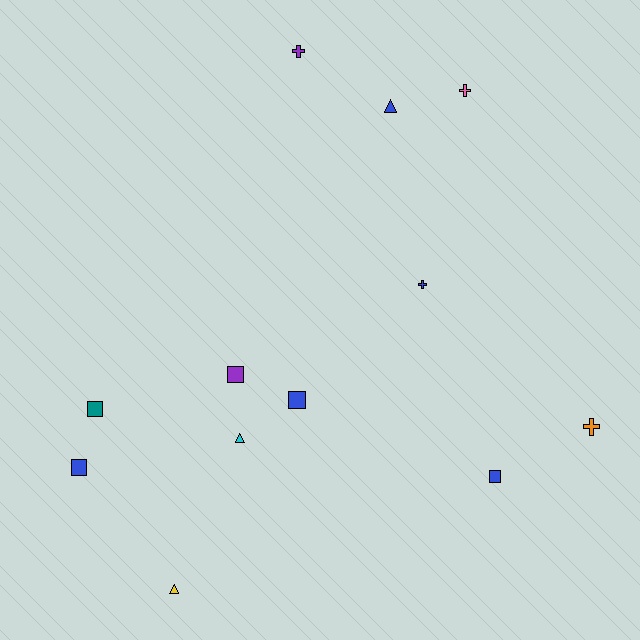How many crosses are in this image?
There are 4 crosses.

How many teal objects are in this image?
There is 1 teal object.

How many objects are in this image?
There are 12 objects.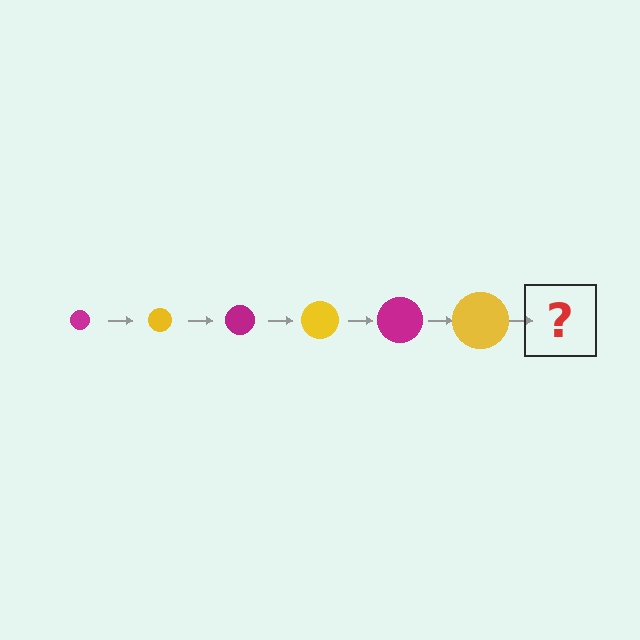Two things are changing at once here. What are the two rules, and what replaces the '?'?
The two rules are that the circle grows larger each step and the color cycles through magenta and yellow. The '?' should be a magenta circle, larger than the previous one.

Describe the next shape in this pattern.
It should be a magenta circle, larger than the previous one.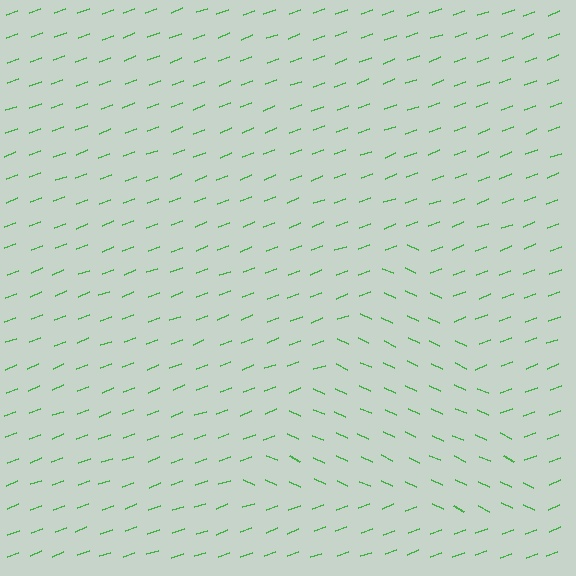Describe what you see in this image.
The image is filled with small green line segments. A triangle region in the image has lines oriented differently from the surrounding lines, creating a visible texture boundary.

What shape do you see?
I see a triangle.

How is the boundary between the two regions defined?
The boundary is defined purely by a change in line orientation (approximately 45 degrees difference). All lines are the same color and thickness.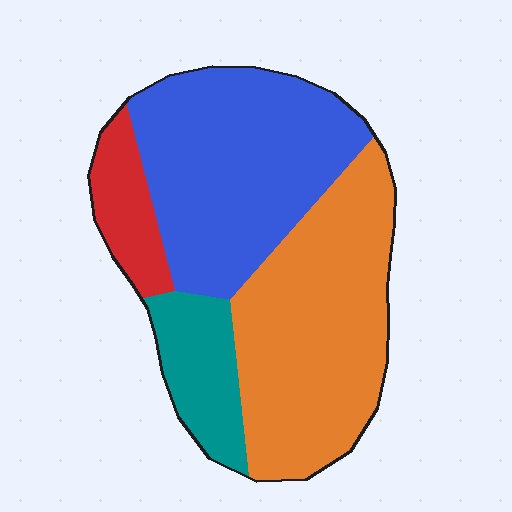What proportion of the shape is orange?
Orange covers about 40% of the shape.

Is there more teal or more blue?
Blue.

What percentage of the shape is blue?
Blue covers around 40% of the shape.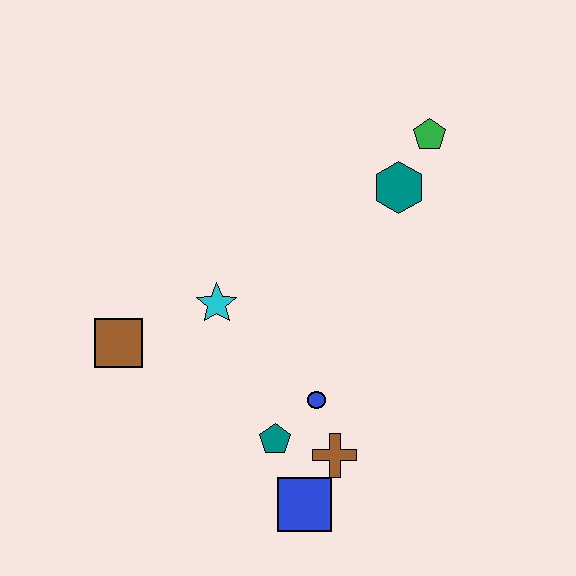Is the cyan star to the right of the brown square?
Yes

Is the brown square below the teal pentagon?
No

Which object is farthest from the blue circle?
The green pentagon is farthest from the blue circle.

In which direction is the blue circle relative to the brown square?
The blue circle is to the right of the brown square.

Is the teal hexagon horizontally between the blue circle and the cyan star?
No